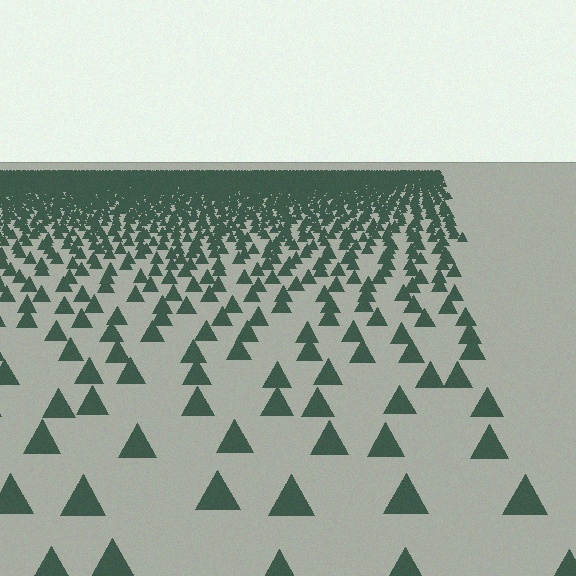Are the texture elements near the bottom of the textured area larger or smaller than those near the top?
Larger. Near the bottom, elements are closer to the viewer and appear at a bigger on-screen size.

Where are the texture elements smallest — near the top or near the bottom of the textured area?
Near the top.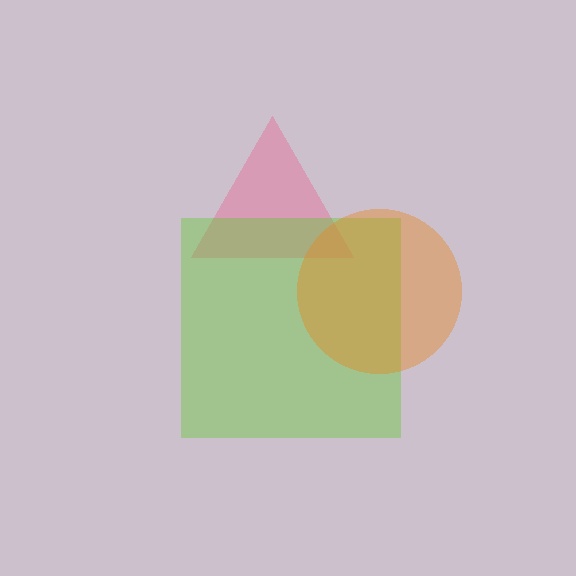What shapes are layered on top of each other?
The layered shapes are: a pink triangle, a lime square, an orange circle.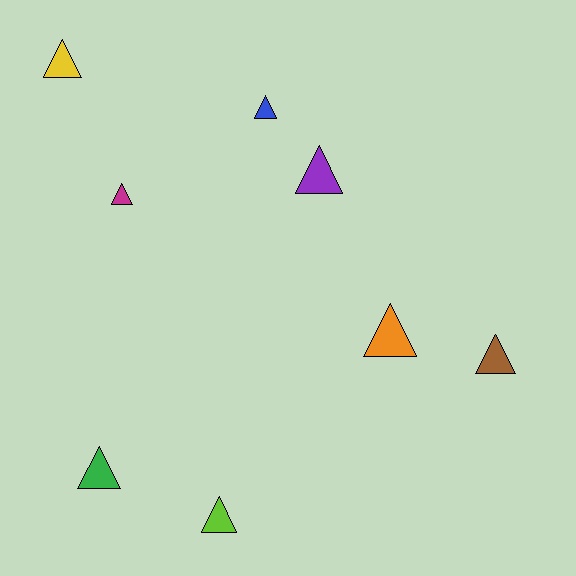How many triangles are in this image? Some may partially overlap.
There are 8 triangles.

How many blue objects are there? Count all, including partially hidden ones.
There is 1 blue object.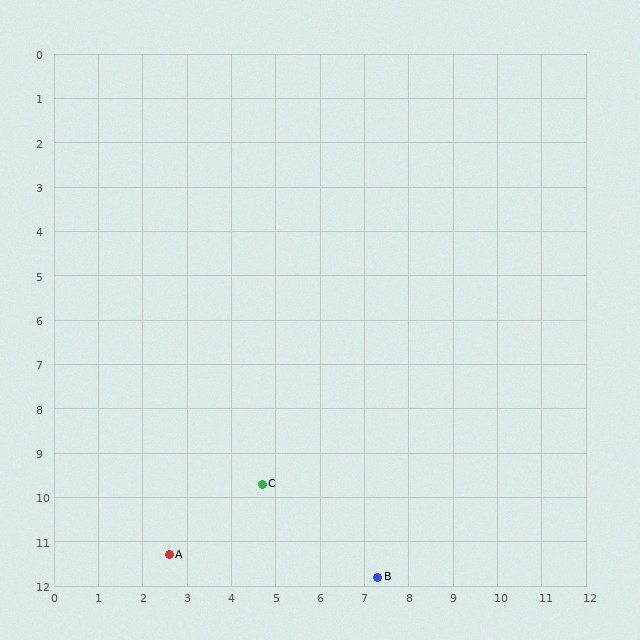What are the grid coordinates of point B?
Point B is at approximately (7.3, 11.8).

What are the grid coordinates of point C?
Point C is at approximately (4.7, 9.7).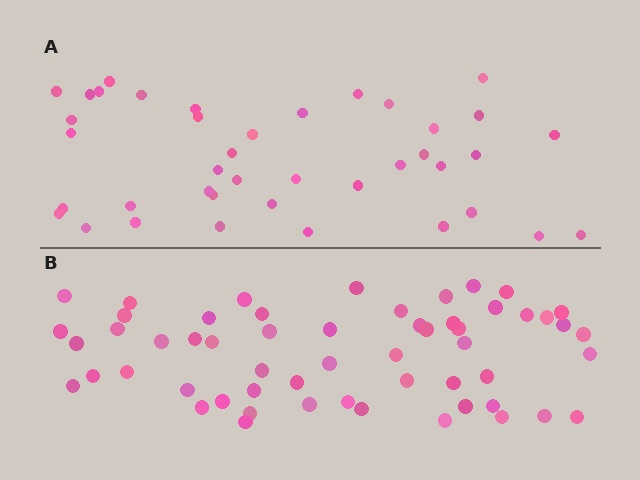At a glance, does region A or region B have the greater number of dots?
Region B (the bottom region) has more dots.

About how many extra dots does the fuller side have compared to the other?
Region B has approximately 15 more dots than region A.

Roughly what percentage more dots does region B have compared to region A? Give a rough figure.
About 40% more.